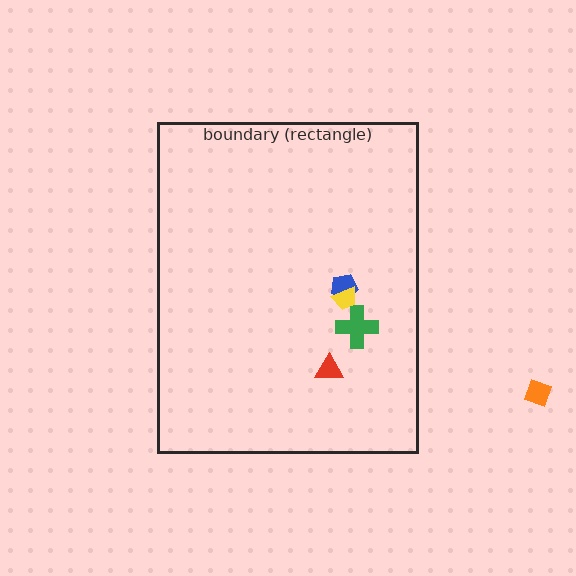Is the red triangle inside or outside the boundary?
Inside.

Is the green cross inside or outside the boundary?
Inside.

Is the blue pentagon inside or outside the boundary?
Inside.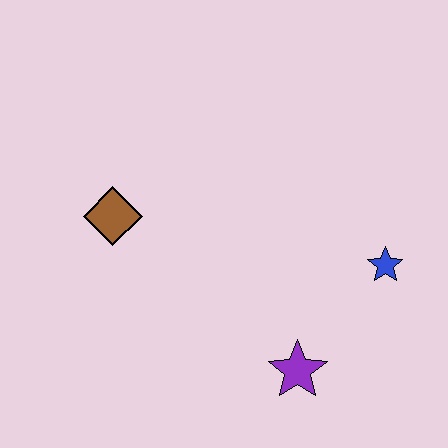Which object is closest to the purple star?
The blue star is closest to the purple star.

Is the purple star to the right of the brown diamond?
Yes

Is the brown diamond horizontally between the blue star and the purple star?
No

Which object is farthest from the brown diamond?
The blue star is farthest from the brown diamond.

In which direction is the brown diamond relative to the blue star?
The brown diamond is to the left of the blue star.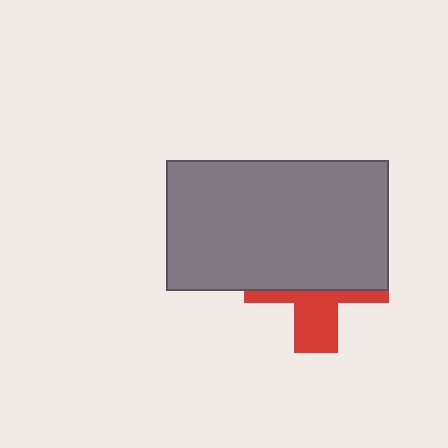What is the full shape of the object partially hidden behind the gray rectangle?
The partially hidden object is a red cross.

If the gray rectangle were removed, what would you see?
You would see the complete red cross.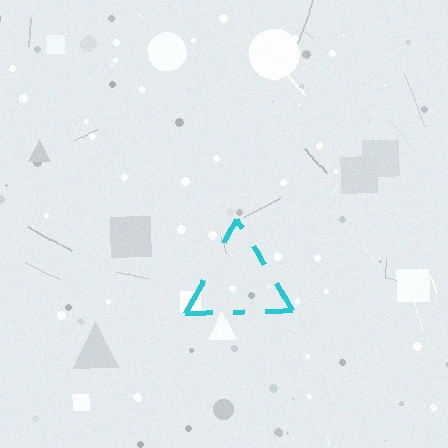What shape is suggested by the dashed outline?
The dashed outline suggests a triangle.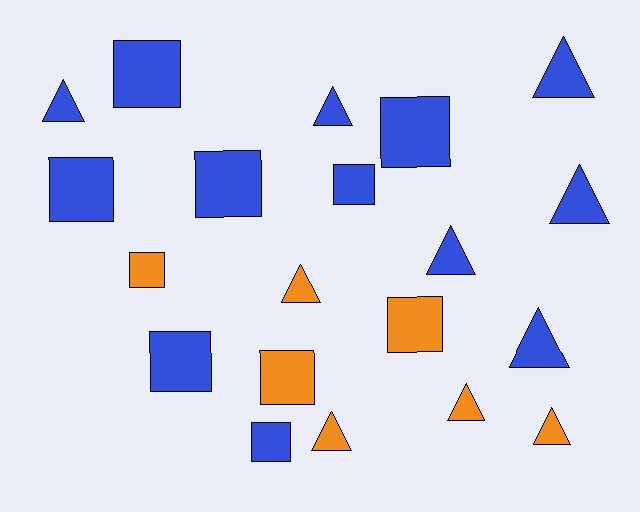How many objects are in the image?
There are 20 objects.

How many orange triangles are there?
There are 4 orange triangles.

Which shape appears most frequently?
Square, with 10 objects.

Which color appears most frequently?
Blue, with 13 objects.